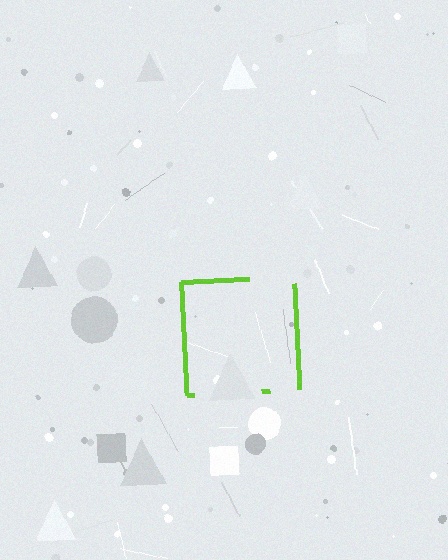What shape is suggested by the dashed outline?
The dashed outline suggests a square.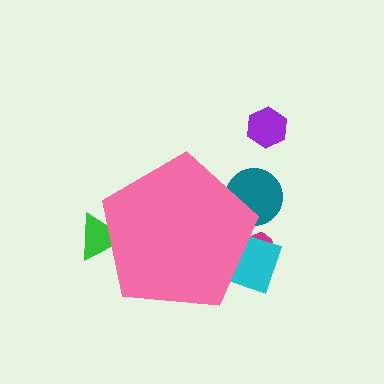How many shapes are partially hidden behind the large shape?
4 shapes are partially hidden.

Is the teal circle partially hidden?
Yes, the teal circle is partially hidden behind the pink pentagon.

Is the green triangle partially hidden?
Yes, the green triangle is partially hidden behind the pink pentagon.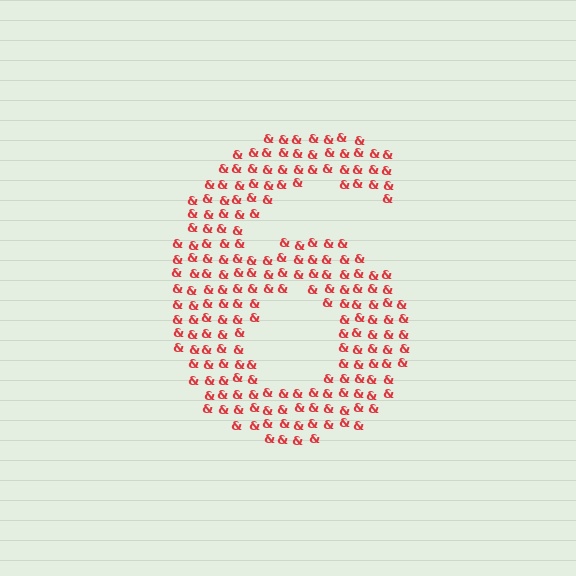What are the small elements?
The small elements are ampersands.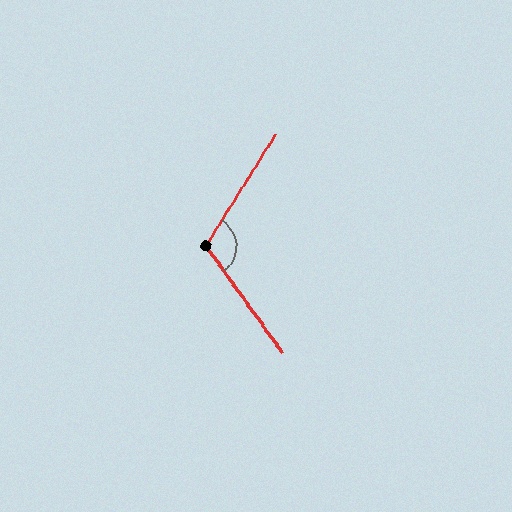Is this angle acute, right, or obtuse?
It is obtuse.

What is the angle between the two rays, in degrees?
Approximately 112 degrees.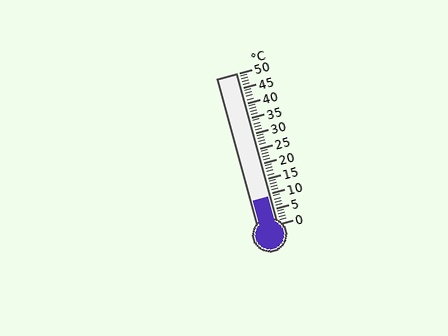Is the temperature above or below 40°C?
The temperature is below 40°C.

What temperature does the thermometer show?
The thermometer shows approximately 9°C.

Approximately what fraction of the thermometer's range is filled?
The thermometer is filled to approximately 20% of its range.